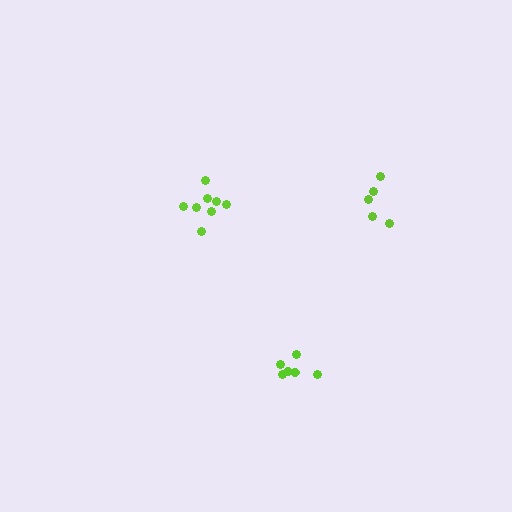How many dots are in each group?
Group 1: 5 dots, Group 2: 8 dots, Group 3: 6 dots (19 total).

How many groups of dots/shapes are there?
There are 3 groups.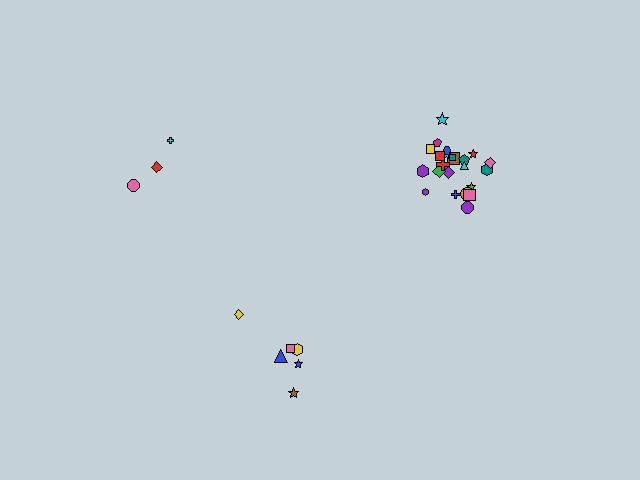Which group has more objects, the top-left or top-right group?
The top-right group.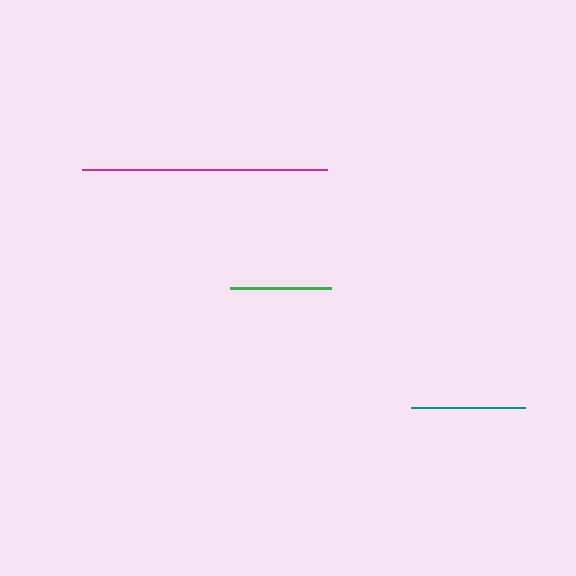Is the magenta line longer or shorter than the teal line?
The magenta line is longer than the teal line.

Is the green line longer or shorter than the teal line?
The teal line is longer than the green line.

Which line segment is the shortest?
The green line is the shortest at approximately 100 pixels.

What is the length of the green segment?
The green segment is approximately 100 pixels long.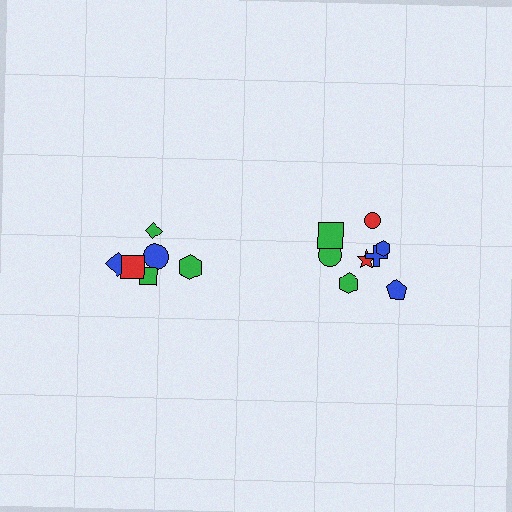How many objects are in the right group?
There are 8 objects.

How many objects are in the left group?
There are 6 objects.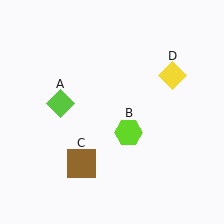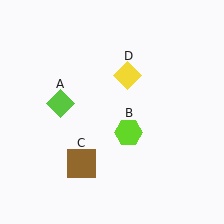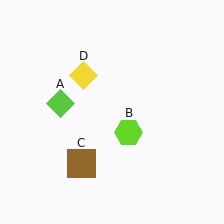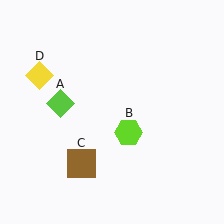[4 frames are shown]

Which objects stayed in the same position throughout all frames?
Lime diamond (object A) and lime hexagon (object B) and brown square (object C) remained stationary.